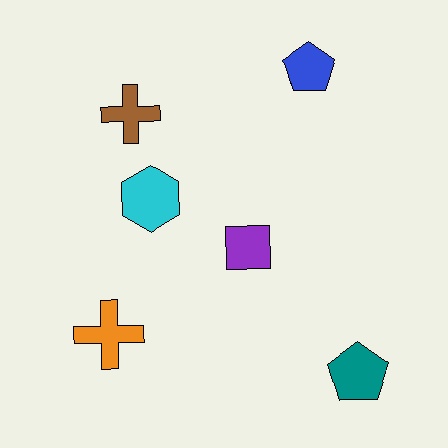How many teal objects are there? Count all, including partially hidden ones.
There is 1 teal object.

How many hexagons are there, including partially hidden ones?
There is 1 hexagon.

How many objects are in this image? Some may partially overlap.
There are 6 objects.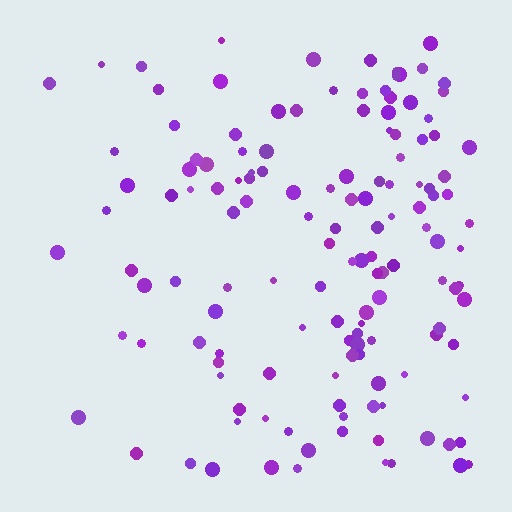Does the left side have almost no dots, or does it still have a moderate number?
Still a moderate number, just noticeably fewer than the right.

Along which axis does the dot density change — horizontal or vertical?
Horizontal.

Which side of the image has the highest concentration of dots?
The right.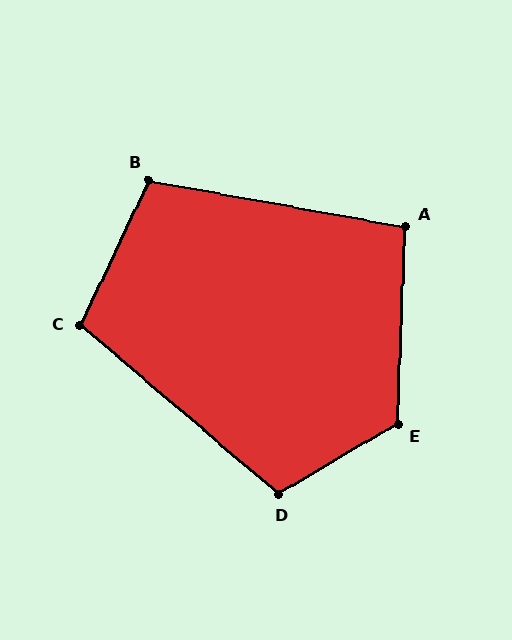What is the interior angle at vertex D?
Approximately 109 degrees (obtuse).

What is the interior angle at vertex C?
Approximately 105 degrees (obtuse).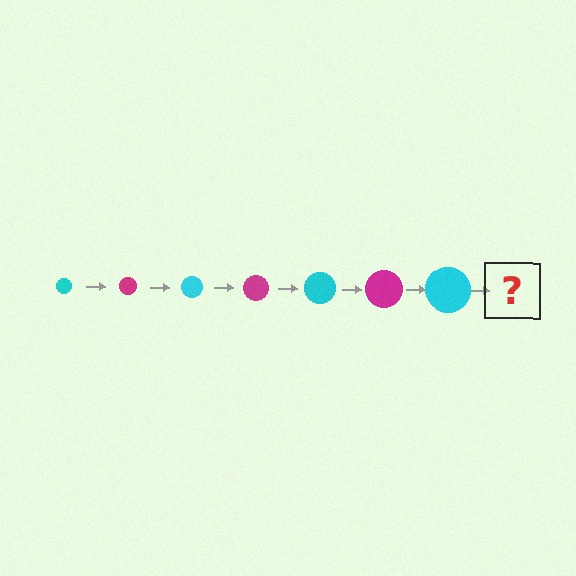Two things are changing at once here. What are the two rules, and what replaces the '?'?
The two rules are that the circle grows larger each step and the color cycles through cyan and magenta. The '?' should be a magenta circle, larger than the previous one.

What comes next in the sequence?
The next element should be a magenta circle, larger than the previous one.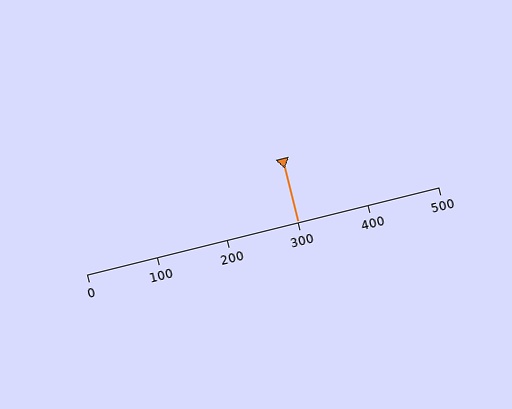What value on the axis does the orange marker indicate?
The marker indicates approximately 300.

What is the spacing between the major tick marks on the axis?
The major ticks are spaced 100 apart.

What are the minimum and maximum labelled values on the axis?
The axis runs from 0 to 500.